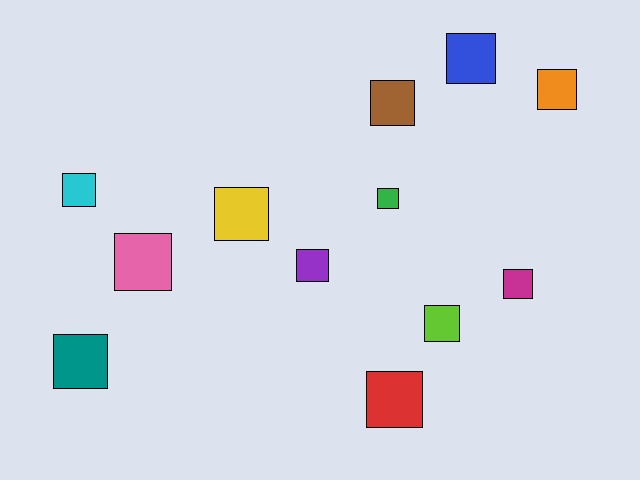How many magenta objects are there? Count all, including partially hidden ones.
There is 1 magenta object.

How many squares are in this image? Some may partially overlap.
There are 12 squares.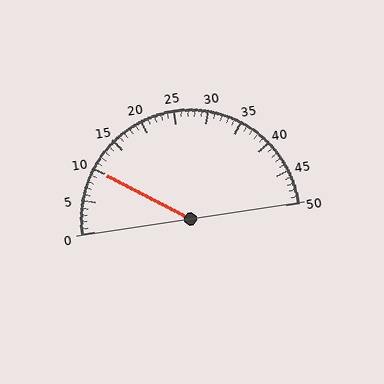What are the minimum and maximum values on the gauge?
The gauge ranges from 0 to 50.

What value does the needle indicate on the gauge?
The needle indicates approximately 10.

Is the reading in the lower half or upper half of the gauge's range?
The reading is in the lower half of the range (0 to 50).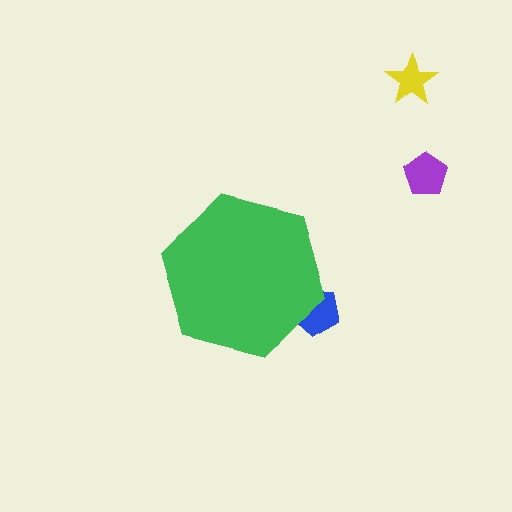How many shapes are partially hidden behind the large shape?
1 shape is partially hidden.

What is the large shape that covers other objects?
A green hexagon.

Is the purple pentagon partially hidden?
No, the purple pentagon is fully visible.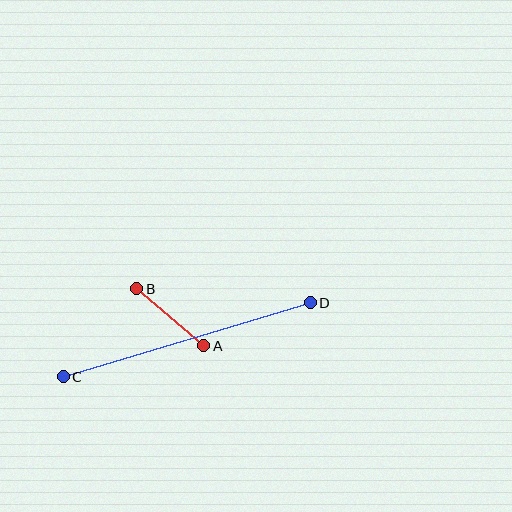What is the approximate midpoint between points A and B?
The midpoint is at approximately (170, 317) pixels.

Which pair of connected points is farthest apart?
Points C and D are farthest apart.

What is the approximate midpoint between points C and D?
The midpoint is at approximately (187, 340) pixels.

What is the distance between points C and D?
The distance is approximately 258 pixels.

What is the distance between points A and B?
The distance is approximately 88 pixels.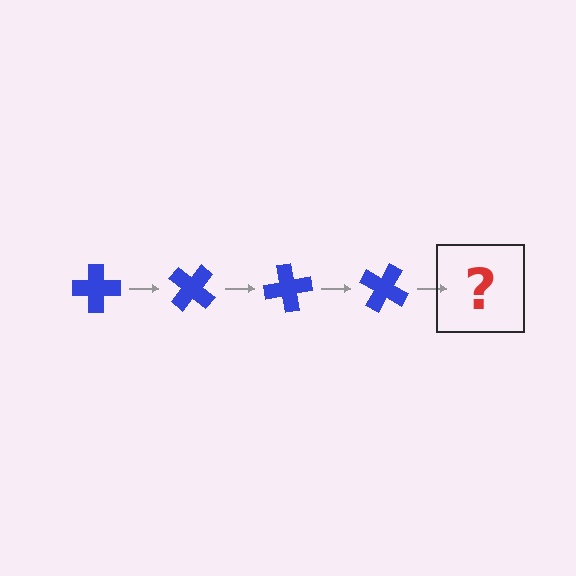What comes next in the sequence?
The next element should be a blue cross rotated 160 degrees.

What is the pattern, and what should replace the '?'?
The pattern is that the cross rotates 40 degrees each step. The '?' should be a blue cross rotated 160 degrees.